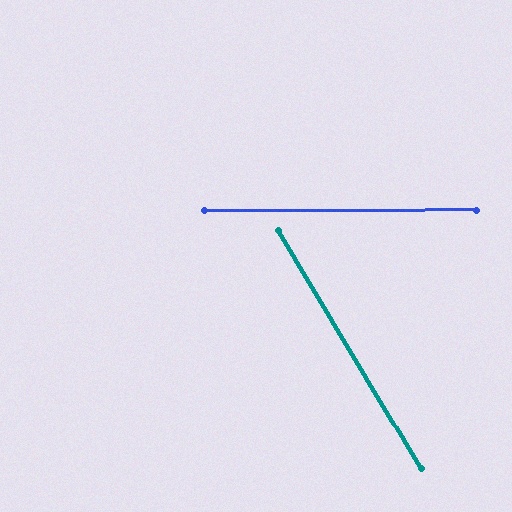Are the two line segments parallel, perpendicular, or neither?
Neither parallel nor perpendicular — they differ by about 59°.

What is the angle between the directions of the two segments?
Approximately 59 degrees.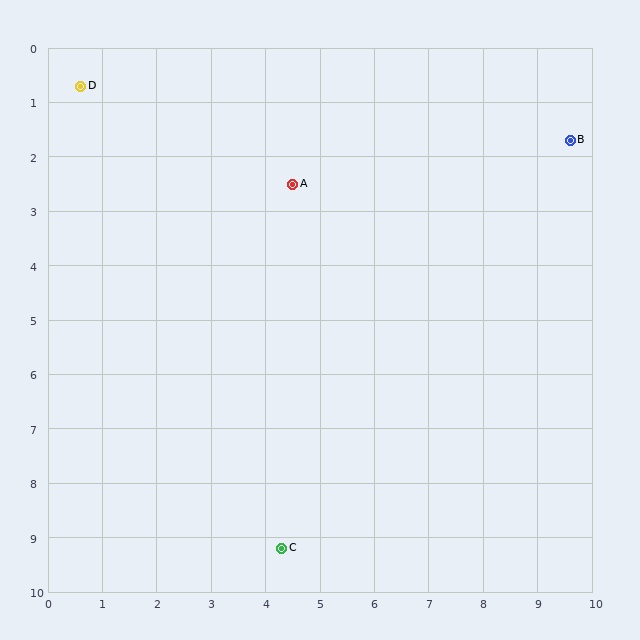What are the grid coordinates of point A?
Point A is at approximately (4.5, 2.5).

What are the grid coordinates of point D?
Point D is at approximately (0.6, 0.7).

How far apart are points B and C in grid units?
Points B and C are about 9.2 grid units apart.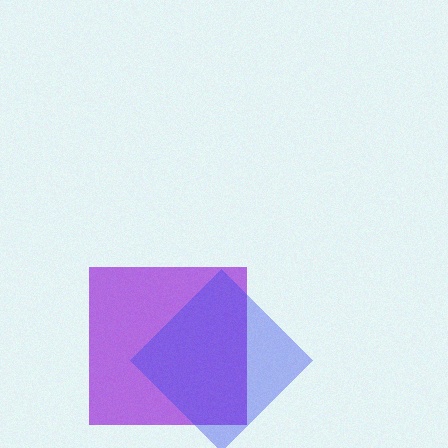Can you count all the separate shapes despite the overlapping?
Yes, there are 2 separate shapes.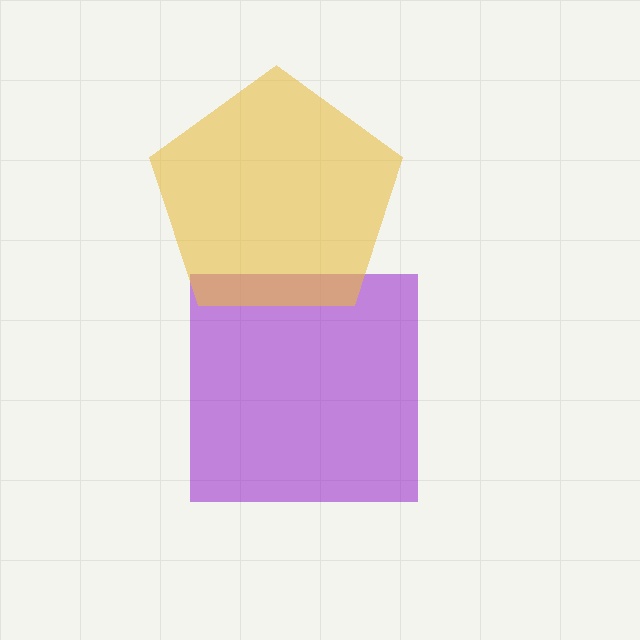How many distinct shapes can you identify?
There are 2 distinct shapes: a purple square, a yellow pentagon.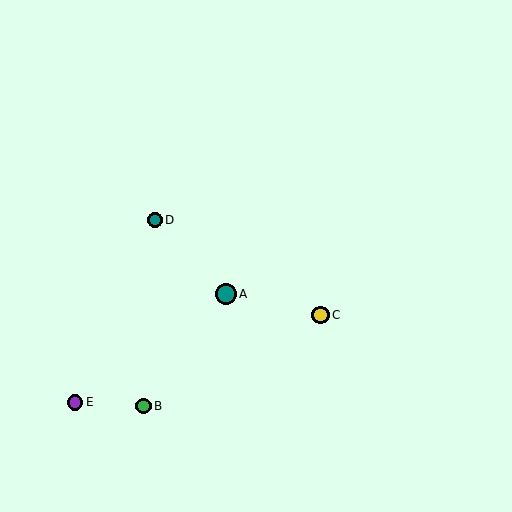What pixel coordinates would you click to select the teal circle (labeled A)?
Click at (226, 294) to select the teal circle A.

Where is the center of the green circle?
The center of the green circle is at (143, 406).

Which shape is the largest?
The teal circle (labeled A) is the largest.